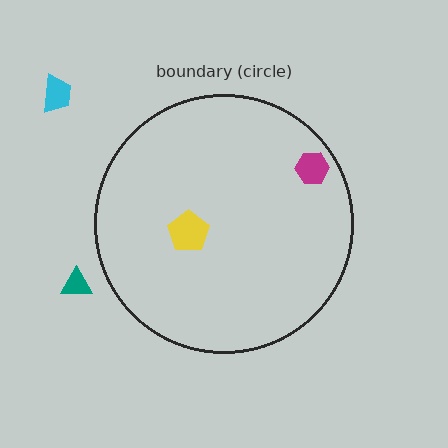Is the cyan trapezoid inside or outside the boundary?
Outside.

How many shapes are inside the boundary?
2 inside, 2 outside.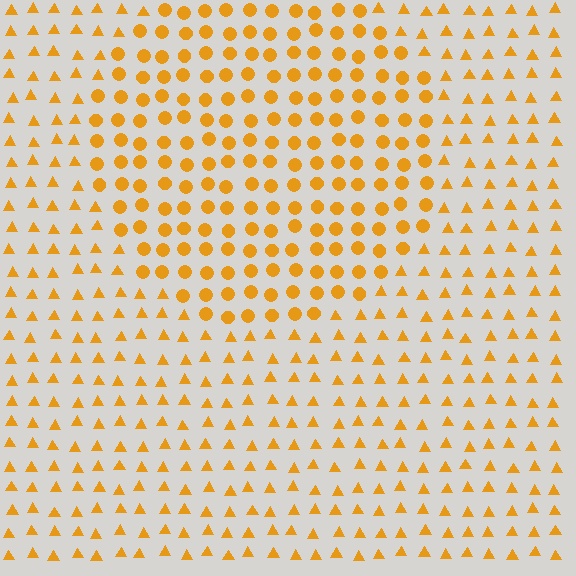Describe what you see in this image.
The image is filled with small orange elements arranged in a uniform grid. A circle-shaped region contains circles, while the surrounding area contains triangles. The boundary is defined purely by the change in element shape.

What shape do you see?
I see a circle.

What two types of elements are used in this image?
The image uses circles inside the circle region and triangles outside it.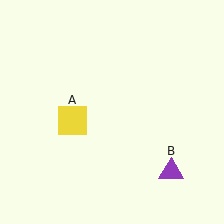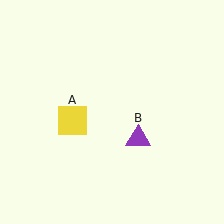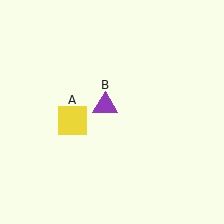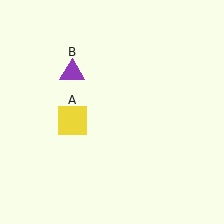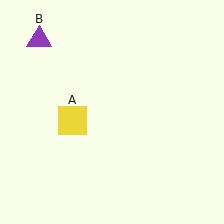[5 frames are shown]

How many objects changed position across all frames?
1 object changed position: purple triangle (object B).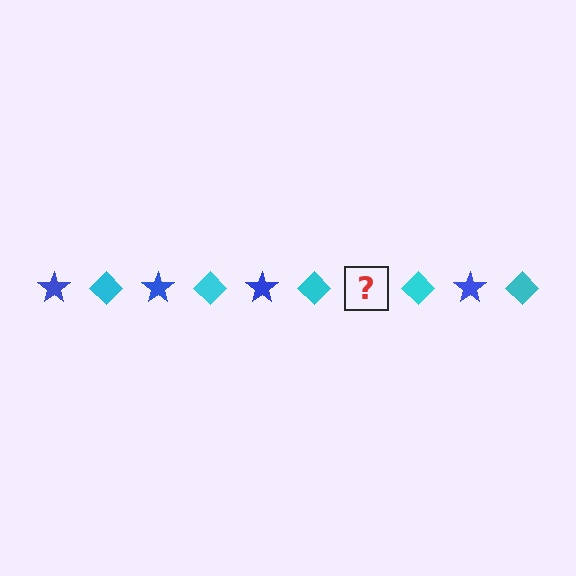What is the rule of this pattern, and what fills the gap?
The rule is that the pattern alternates between blue star and cyan diamond. The gap should be filled with a blue star.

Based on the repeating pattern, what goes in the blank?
The blank should be a blue star.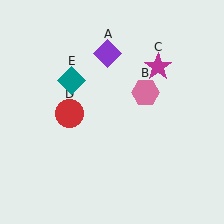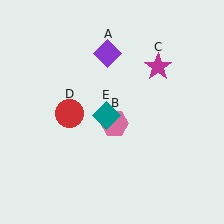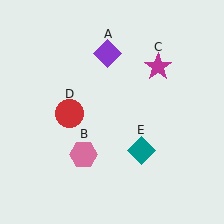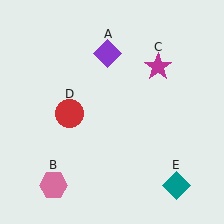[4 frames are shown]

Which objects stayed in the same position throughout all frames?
Purple diamond (object A) and magenta star (object C) and red circle (object D) remained stationary.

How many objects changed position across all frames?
2 objects changed position: pink hexagon (object B), teal diamond (object E).